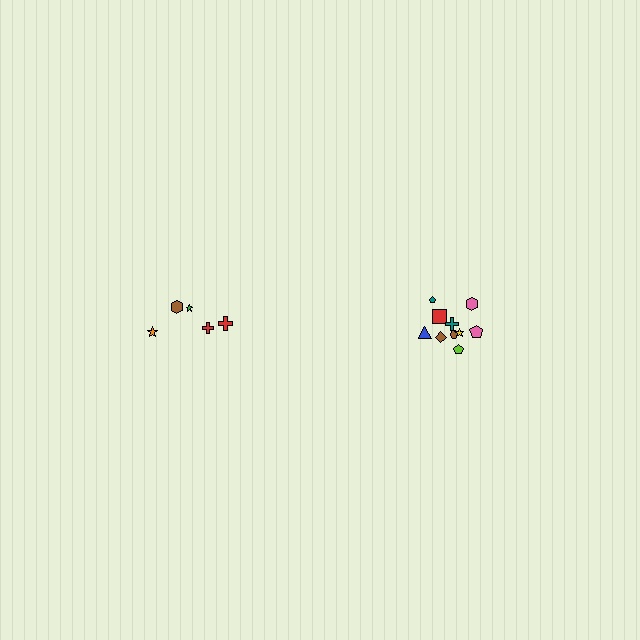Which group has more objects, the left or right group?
The right group.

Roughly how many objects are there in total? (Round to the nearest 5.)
Roughly 15 objects in total.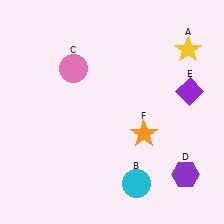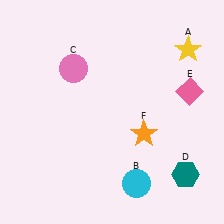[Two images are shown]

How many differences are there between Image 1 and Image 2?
There are 2 differences between the two images.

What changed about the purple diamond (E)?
In Image 1, E is purple. In Image 2, it changed to pink.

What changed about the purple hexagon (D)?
In Image 1, D is purple. In Image 2, it changed to teal.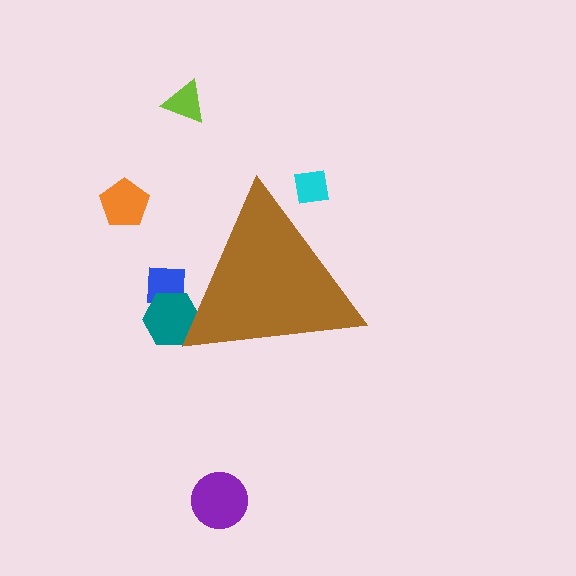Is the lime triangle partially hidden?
No, the lime triangle is fully visible.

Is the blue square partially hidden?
Yes, the blue square is partially hidden behind the brown triangle.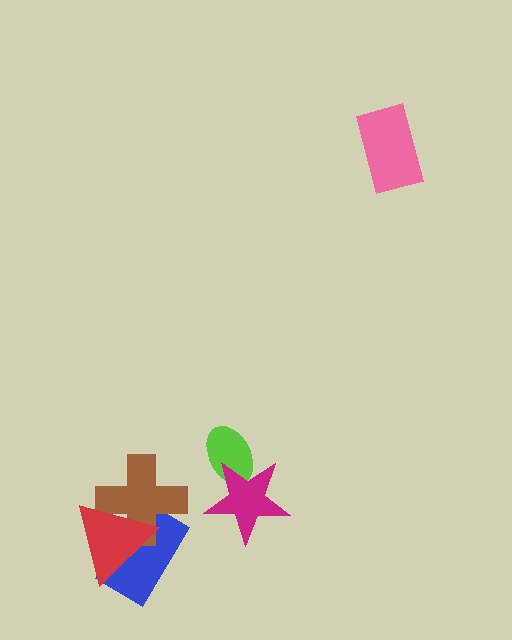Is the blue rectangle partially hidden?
Yes, it is partially covered by another shape.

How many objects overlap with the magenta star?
1 object overlaps with the magenta star.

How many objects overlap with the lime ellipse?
1 object overlaps with the lime ellipse.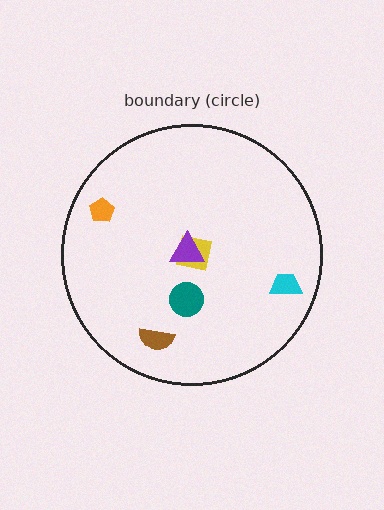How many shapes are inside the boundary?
6 inside, 0 outside.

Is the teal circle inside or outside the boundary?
Inside.